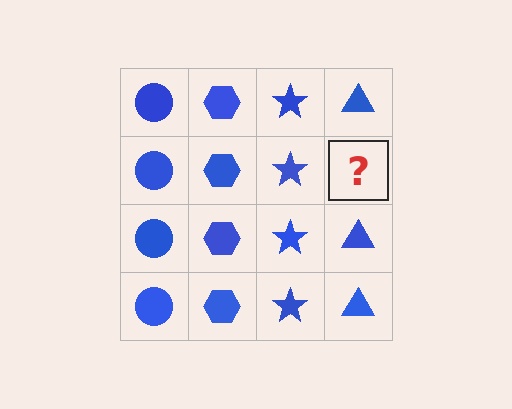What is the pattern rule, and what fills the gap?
The rule is that each column has a consistent shape. The gap should be filled with a blue triangle.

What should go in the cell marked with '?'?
The missing cell should contain a blue triangle.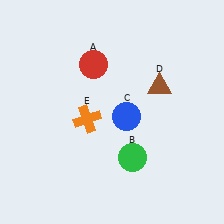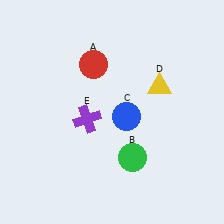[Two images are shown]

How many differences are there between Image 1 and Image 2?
There are 2 differences between the two images.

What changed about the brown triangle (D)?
In Image 1, D is brown. In Image 2, it changed to yellow.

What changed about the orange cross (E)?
In Image 1, E is orange. In Image 2, it changed to purple.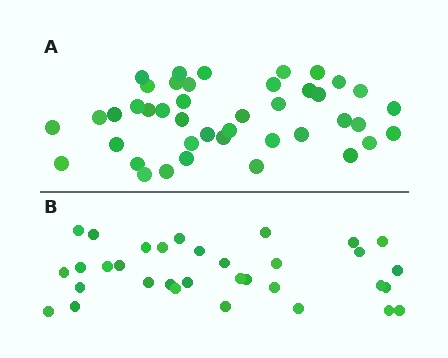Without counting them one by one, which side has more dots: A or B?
Region A (the top region) has more dots.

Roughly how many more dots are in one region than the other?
Region A has roughly 8 or so more dots than region B.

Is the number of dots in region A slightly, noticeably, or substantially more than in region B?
Region A has noticeably more, but not dramatically so. The ratio is roughly 1.3 to 1.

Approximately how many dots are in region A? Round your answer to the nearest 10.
About 40 dots. (The exact count is 42, which rounds to 40.)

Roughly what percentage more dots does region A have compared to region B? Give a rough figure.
About 25% more.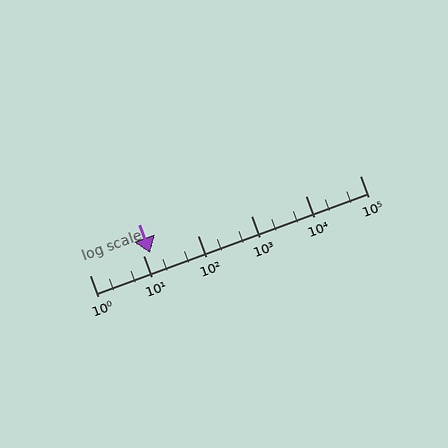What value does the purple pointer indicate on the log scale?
The pointer indicates approximately 13.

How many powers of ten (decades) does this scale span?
The scale spans 5 decades, from 1 to 100000.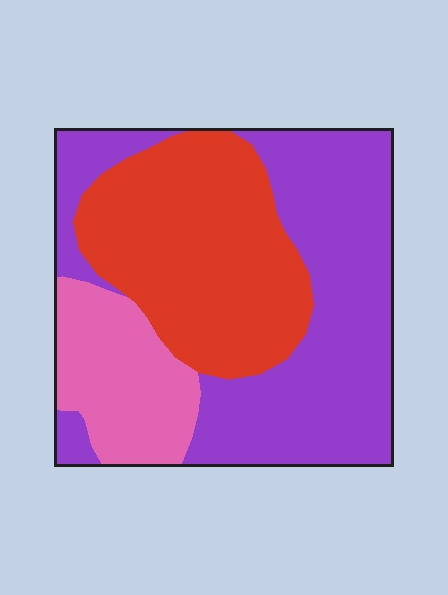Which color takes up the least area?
Pink, at roughly 15%.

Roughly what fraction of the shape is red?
Red covers about 35% of the shape.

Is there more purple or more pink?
Purple.